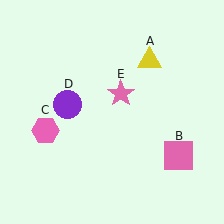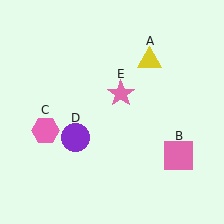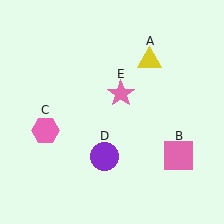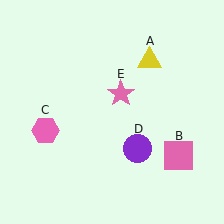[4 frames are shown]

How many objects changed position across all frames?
1 object changed position: purple circle (object D).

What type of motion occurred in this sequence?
The purple circle (object D) rotated counterclockwise around the center of the scene.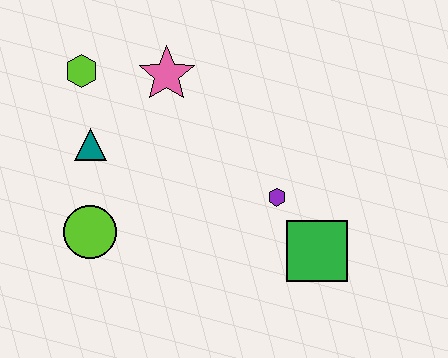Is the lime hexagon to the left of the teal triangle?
Yes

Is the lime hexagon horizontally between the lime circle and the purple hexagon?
No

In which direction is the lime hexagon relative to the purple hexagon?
The lime hexagon is to the left of the purple hexagon.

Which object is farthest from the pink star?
The green square is farthest from the pink star.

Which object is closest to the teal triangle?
The lime hexagon is closest to the teal triangle.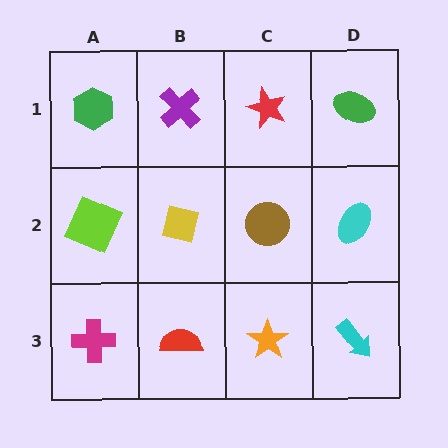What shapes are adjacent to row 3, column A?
A lime square (row 2, column A), a red semicircle (row 3, column B).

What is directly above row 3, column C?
A brown circle.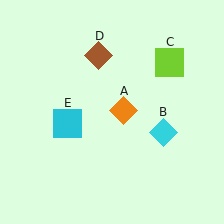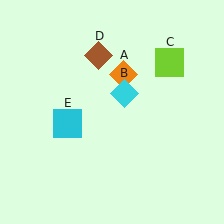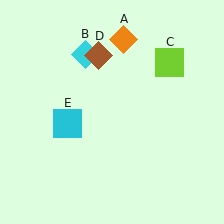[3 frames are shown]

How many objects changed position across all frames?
2 objects changed position: orange diamond (object A), cyan diamond (object B).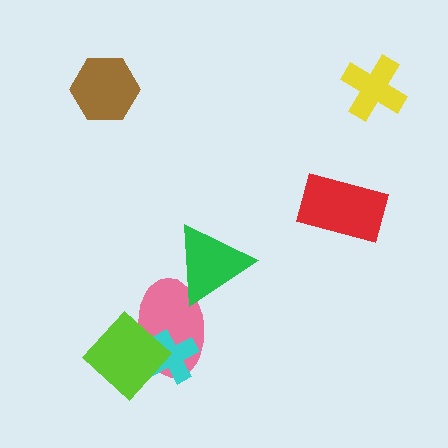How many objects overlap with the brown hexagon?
0 objects overlap with the brown hexagon.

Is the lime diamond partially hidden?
No, no other shape covers it.